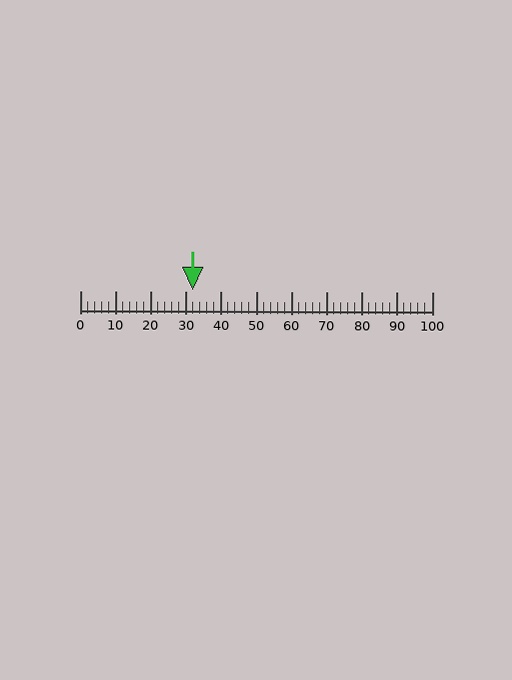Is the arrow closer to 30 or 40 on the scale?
The arrow is closer to 30.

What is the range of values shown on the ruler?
The ruler shows values from 0 to 100.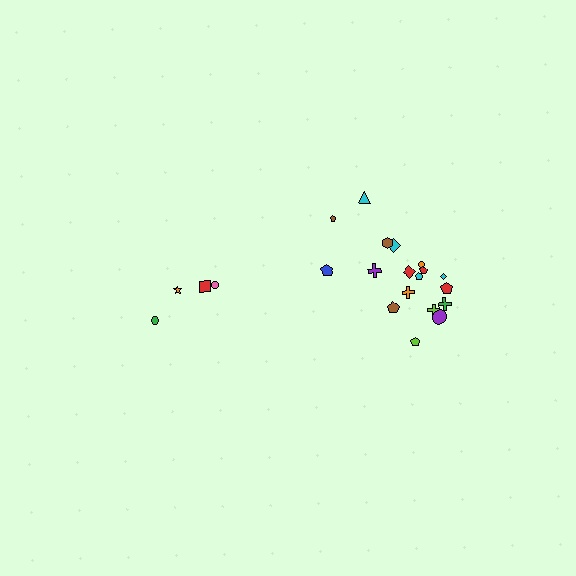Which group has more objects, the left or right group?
The right group.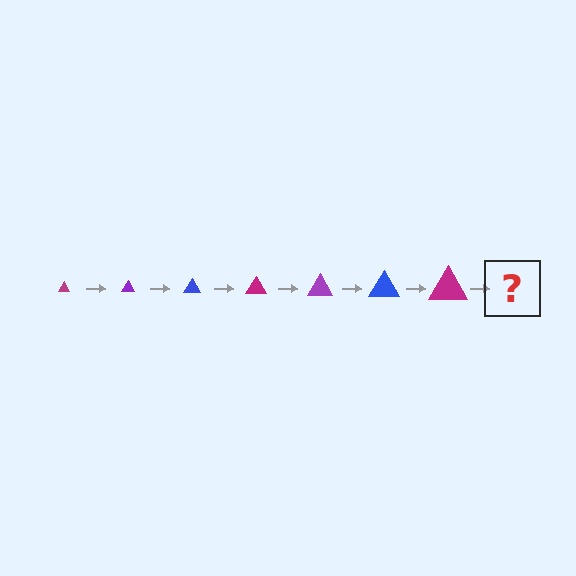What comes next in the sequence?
The next element should be a purple triangle, larger than the previous one.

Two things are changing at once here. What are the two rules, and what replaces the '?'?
The two rules are that the triangle grows larger each step and the color cycles through magenta, purple, and blue. The '?' should be a purple triangle, larger than the previous one.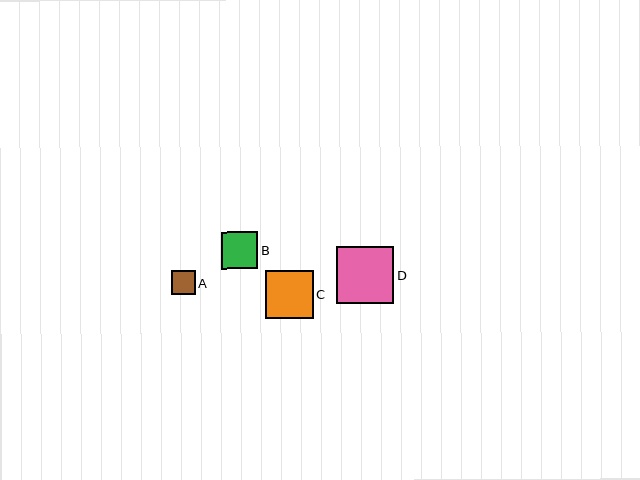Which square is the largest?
Square D is the largest with a size of approximately 58 pixels.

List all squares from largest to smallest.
From largest to smallest: D, C, B, A.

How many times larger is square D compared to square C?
Square D is approximately 1.2 times the size of square C.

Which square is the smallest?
Square A is the smallest with a size of approximately 24 pixels.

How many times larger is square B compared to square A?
Square B is approximately 1.5 times the size of square A.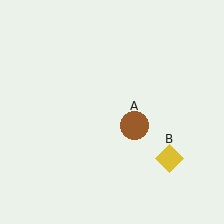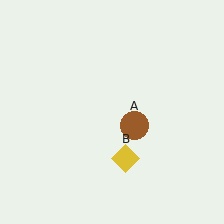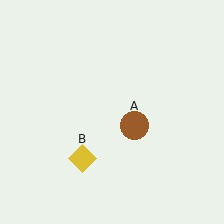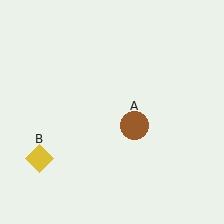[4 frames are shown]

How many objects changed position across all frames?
1 object changed position: yellow diamond (object B).